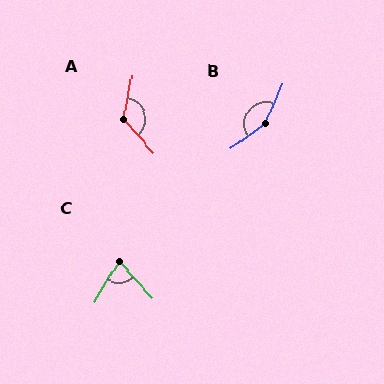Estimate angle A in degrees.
Approximately 128 degrees.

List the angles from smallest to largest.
C (73°), A (128°), B (149°).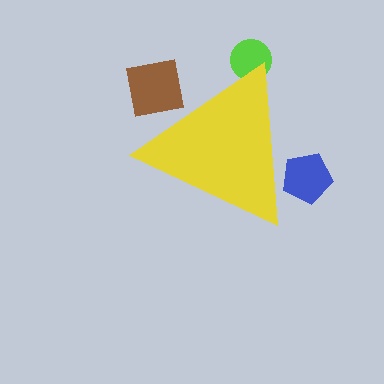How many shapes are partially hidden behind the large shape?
3 shapes are partially hidden.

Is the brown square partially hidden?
Yes, the brown square is partially hidden behind the yellow triangle.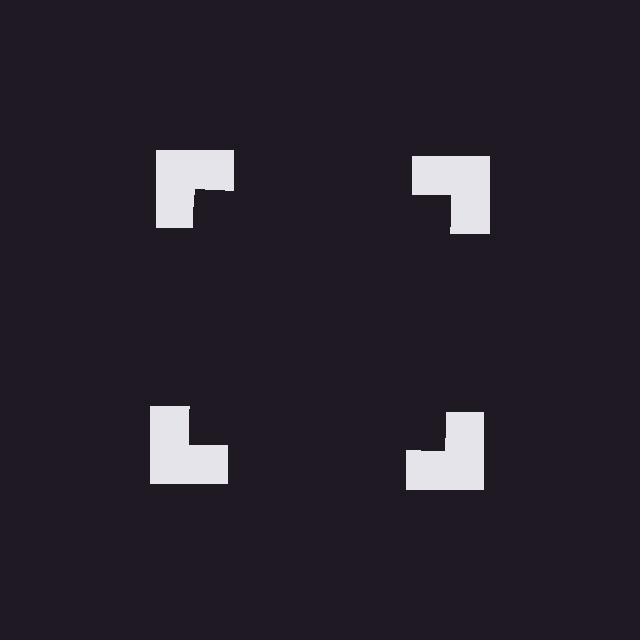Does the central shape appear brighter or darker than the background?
It typically appears slightly darker than the background, even though no actual brightness change is drawn.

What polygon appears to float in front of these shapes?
An illusory square — its edges are inferred from the aligned wedge cuts in the notched squares, not physically drawn.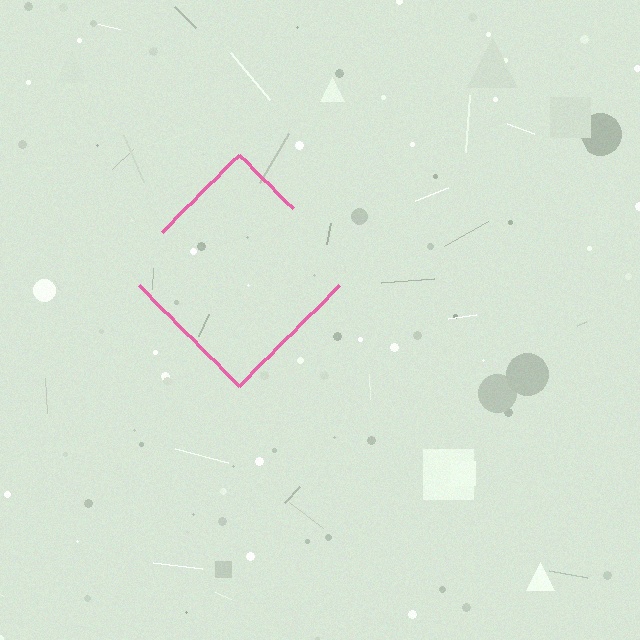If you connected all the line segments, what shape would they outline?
They would outline a diamond.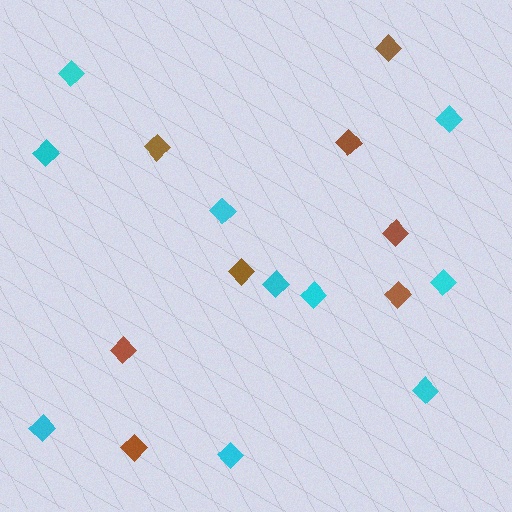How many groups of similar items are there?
There are 2 groups: one group of brown diamonds (8) and one group of cyan diamonds (10).